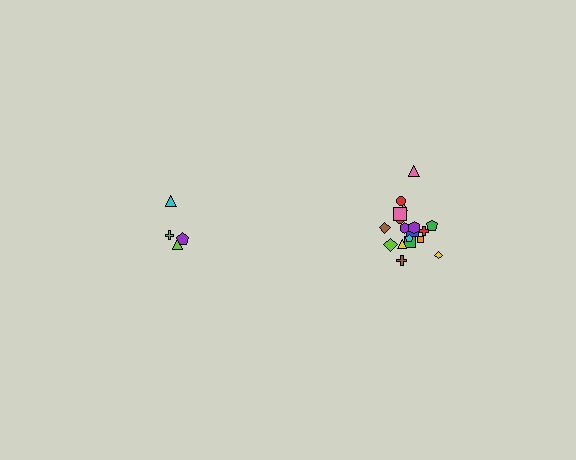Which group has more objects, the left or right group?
The right group.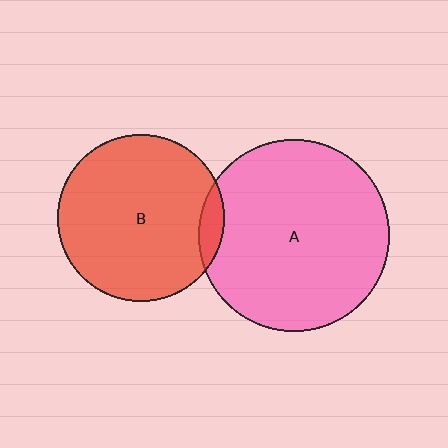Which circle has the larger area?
Circle A (pink).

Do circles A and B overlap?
Yes.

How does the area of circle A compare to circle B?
Approximately 1.3 times.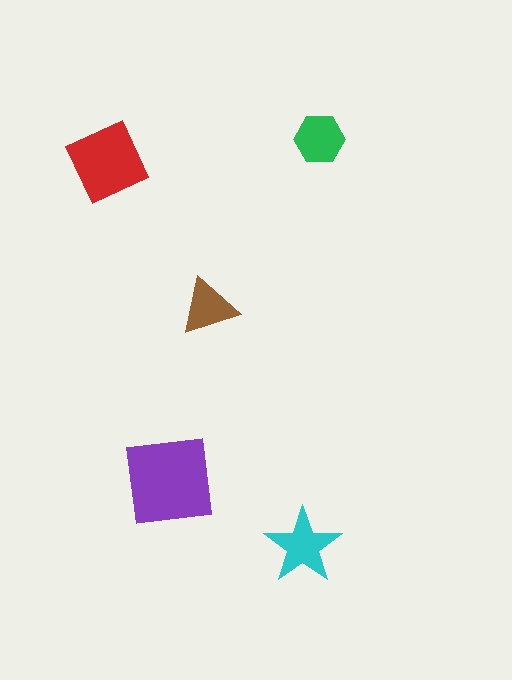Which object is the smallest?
The brown triangle.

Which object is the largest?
The purple square.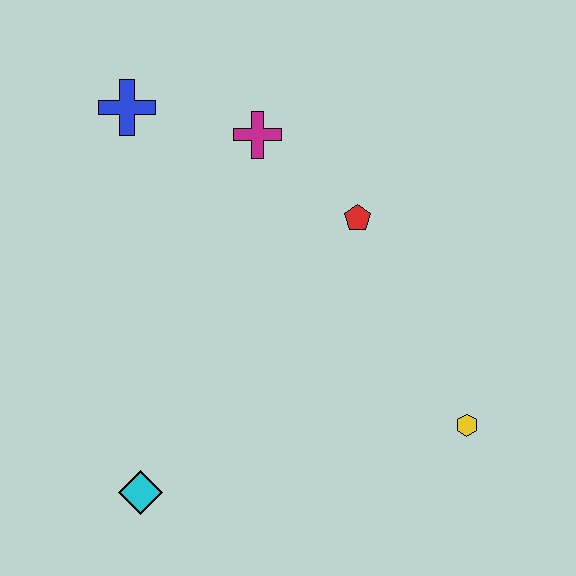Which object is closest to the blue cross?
The magenta cross is closest to the blue cross.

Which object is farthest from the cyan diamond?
The blue cross is farthest from the cyan diamond.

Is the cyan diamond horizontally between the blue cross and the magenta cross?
Yes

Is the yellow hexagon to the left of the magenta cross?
No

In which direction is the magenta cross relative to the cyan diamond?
The magenta cross is above the cyan diamond.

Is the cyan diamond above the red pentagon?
No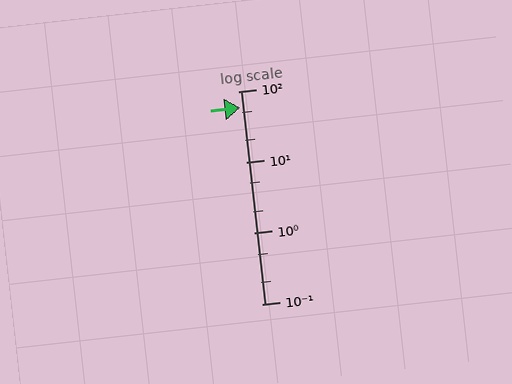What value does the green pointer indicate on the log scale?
The pointer indicates approximately 59.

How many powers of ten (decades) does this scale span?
The scale spans 3 decades, from 0.1 to 100.